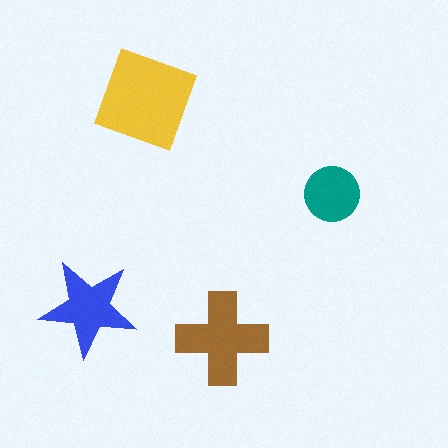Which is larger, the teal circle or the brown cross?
The brown cross.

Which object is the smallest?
The teal circle.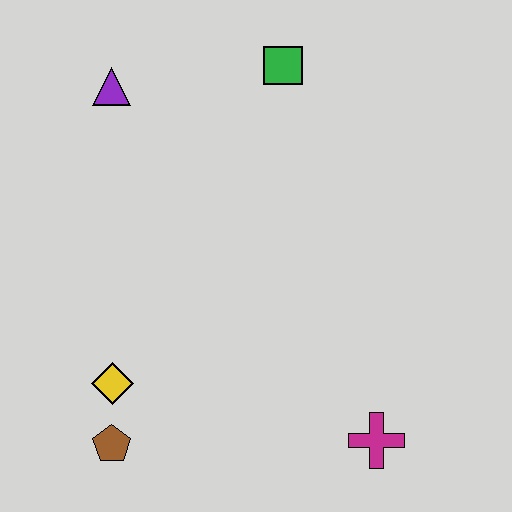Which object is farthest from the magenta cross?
The purple triangle is farthest from the magenta cross.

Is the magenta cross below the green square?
Yes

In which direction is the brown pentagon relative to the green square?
The brown pentagon is below the green square.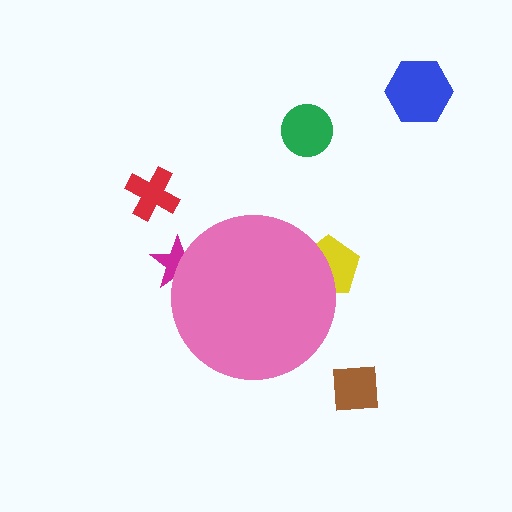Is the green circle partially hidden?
No, the green circle is fully visible.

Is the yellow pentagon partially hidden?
Yes, the yellow pentagon is partially hidden behind the pink circle.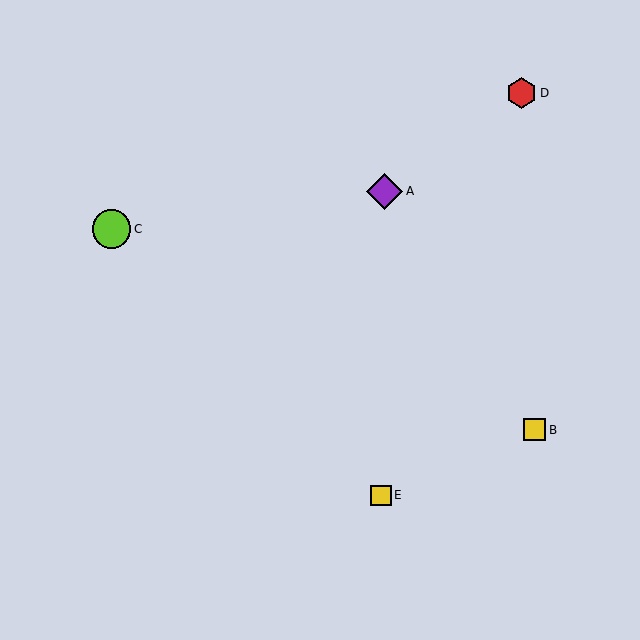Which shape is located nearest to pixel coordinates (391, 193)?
The purple diamond (labeled A) at (385, 191) is nearest to that location.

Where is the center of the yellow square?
The center of the yellow square is at (381, 495).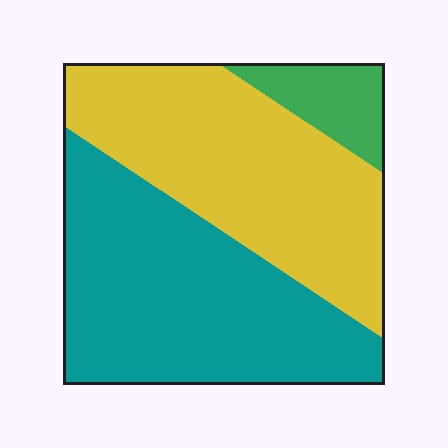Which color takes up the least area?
Green, at roughly 10%.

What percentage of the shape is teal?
Teal takes up between a third and a half of the shape.